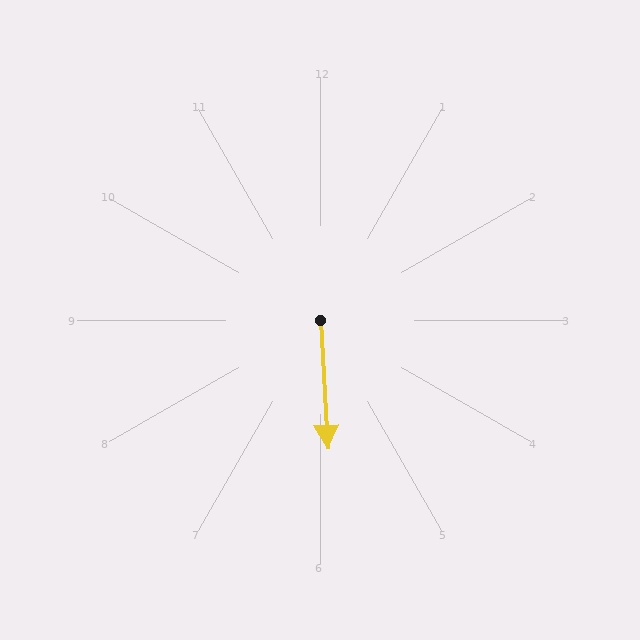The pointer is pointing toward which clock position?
Roughly 6 o'clock.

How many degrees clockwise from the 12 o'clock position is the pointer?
Approximately 177 degrees.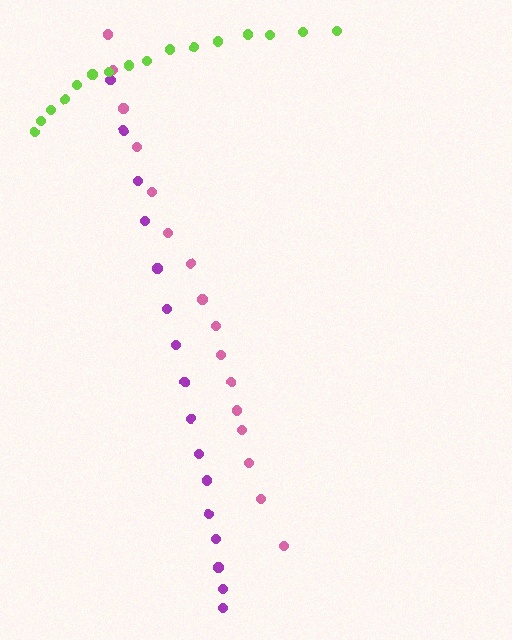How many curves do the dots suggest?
There are 3 distinct paths.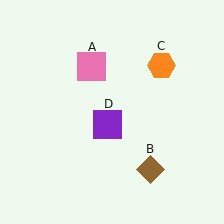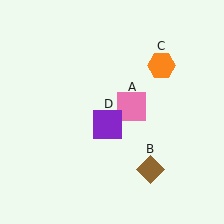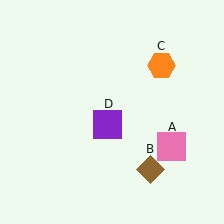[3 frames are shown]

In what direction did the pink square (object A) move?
The pink square (object A) moved down and to the right.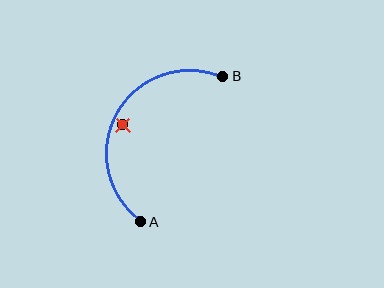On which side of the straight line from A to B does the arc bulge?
The arc bulges to the left of the straight line connecting A and B.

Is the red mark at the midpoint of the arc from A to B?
No — the red mark does not lie on the arc at all. It sits slightly inside the curve.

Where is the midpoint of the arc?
The arc midpoint is the point on the curve farthest from the straight line joining A and B. It sits to the left of that line.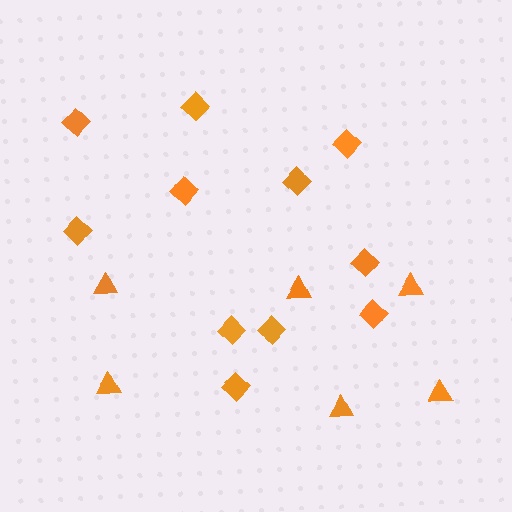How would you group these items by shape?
There are 2 groups: one group of triangles (6) and one group of diamonds (11).